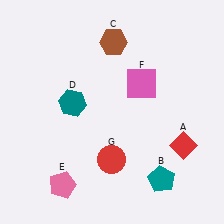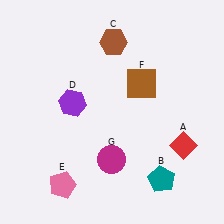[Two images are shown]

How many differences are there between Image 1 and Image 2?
There are 3 differences between the two images.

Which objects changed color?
D changed from teal to purple. F changed from pink to brown. G changed from red to magenta.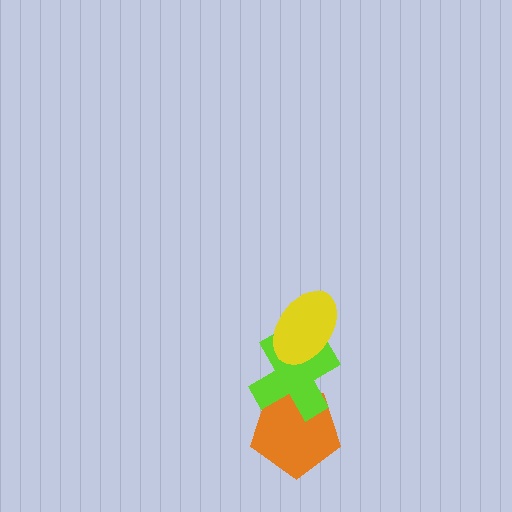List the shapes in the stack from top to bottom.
From top to bottom: the yellow ellipse, the lime cross, the orange pentagon.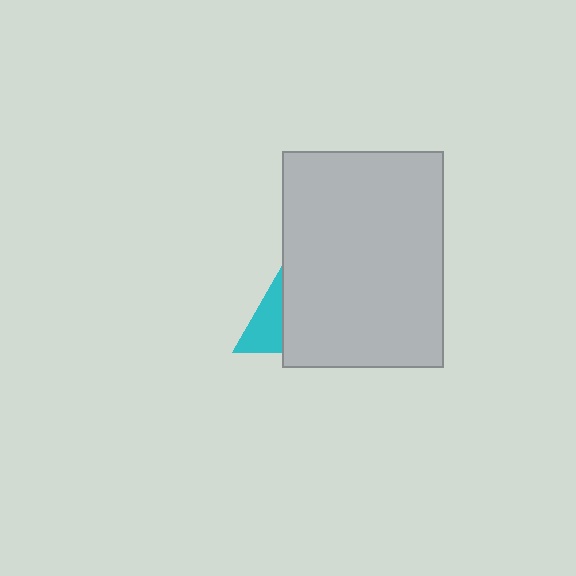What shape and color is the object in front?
The object in front is a light gray rectangle.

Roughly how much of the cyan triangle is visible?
A small part of it is visible (roughly 36%).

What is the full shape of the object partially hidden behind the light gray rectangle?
The partially hidden object is a cyan triangle.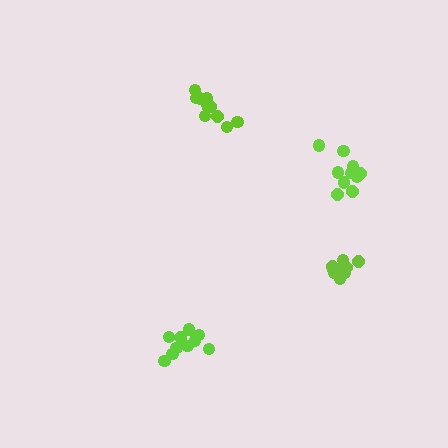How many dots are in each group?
Group 1: 11 dots, Group 2: 10 dots, Group 3: 10 dots, Group 4: 12 dots (43 total).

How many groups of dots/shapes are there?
There are 4 groups.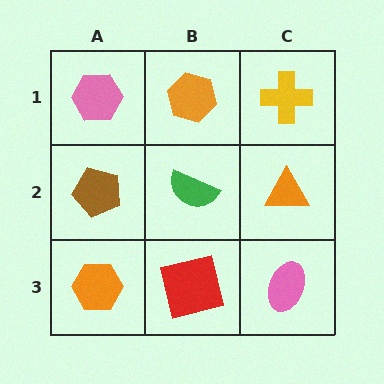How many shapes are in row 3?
3 shapes.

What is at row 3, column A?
An orange hexagon.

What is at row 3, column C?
A pink ellipse.